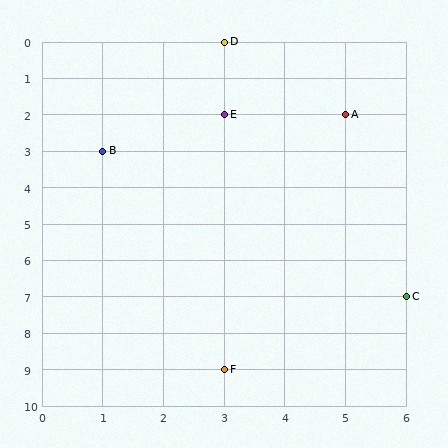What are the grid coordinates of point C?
Point C is at grid coordinates (6, 7).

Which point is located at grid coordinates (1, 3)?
Point B is at (1, 3).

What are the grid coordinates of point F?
Point F is at grid coordinates (3, 9).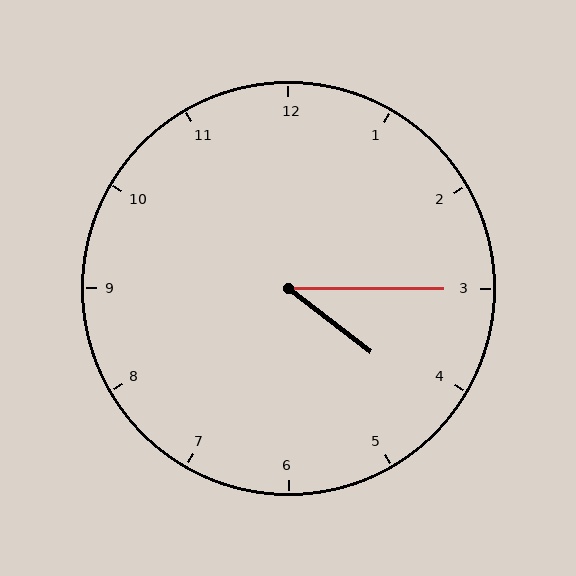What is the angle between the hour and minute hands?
Approximately 38 degrees.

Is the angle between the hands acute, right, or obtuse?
It is acute.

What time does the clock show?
4:15.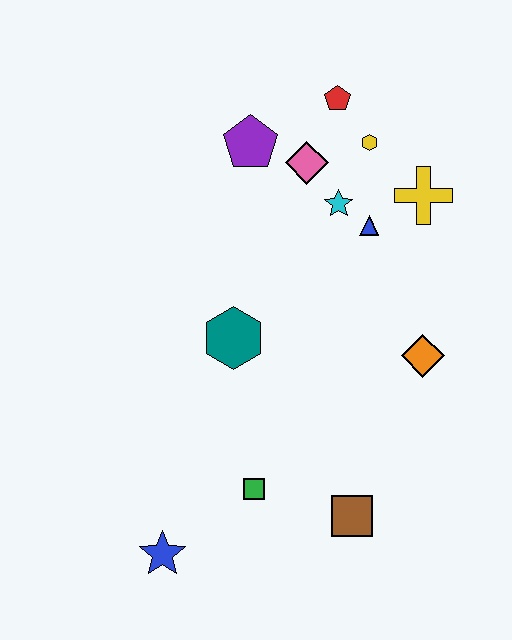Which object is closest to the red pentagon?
The yellow hexagon is closest to the red pentagon.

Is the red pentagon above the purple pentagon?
Yes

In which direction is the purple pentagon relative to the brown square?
The purple pentagon is above the brown square.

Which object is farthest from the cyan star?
The blue star is farthest from the cyan star.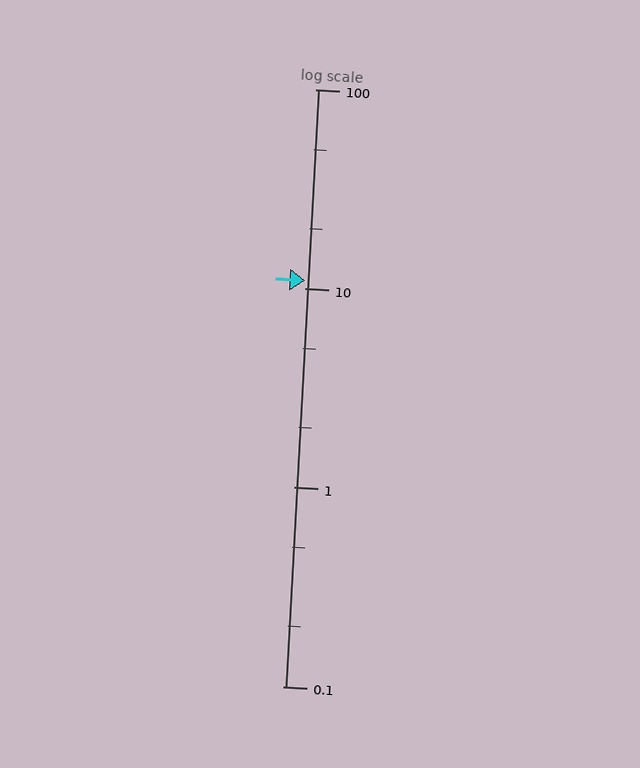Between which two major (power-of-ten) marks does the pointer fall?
The pointer is between 10 and 100.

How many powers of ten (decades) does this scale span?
The scale spans 3 decades, from 0.1 to 100.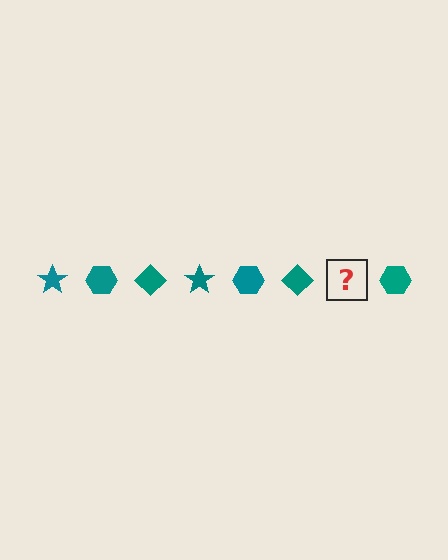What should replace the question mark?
The question mark should be replaced with a teal star.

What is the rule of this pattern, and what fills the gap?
The rule is that the pattern cycles through star, hexagon, diamond shapes in teal. The gap should be filled with a teal star.